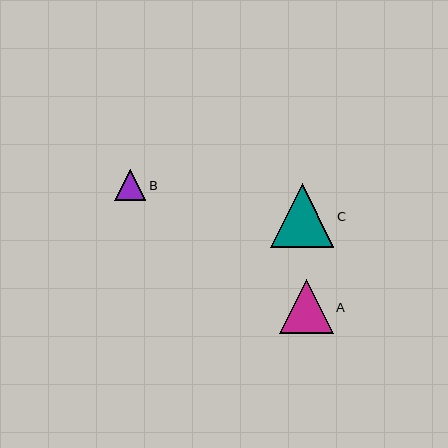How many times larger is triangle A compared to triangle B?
Triangle A is approximately 1.7 times the size of triangle B.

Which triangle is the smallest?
Triangle B is the smallest with a size of approximately 31 pixels.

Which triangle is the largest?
Triangle C is the largest with a size of approximately 63 pixels.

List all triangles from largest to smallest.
From largest to smallest: C, A, B.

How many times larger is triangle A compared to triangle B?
Triangle A is approximately 1.7 times the size of triangle B.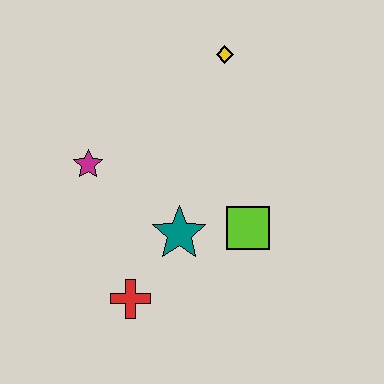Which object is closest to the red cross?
The teal star is closest to the red cross.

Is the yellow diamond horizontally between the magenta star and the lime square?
Yes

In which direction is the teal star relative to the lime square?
The teal star is to the left of the lime square.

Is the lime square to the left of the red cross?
No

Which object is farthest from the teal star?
The yellow diamond is farthest from the teal star.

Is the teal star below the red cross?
No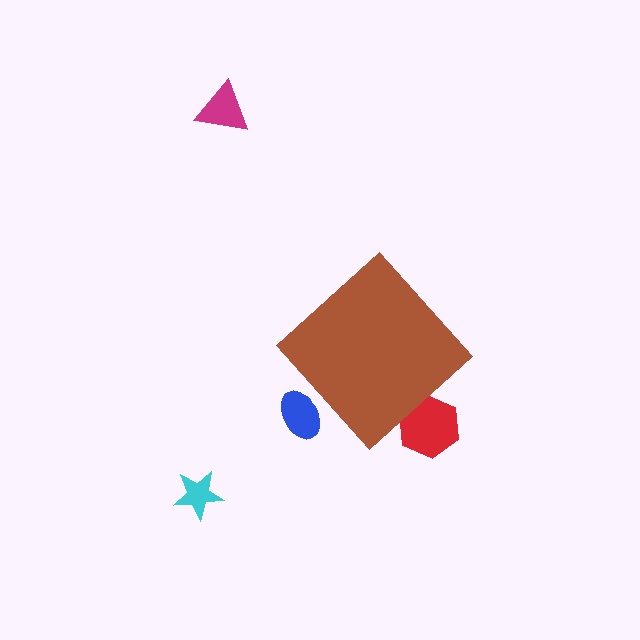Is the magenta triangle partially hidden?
No, the magenta triangle is fully visible.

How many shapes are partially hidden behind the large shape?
2 shapes are partially hidden.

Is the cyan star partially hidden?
No, the cyan star is fully visible.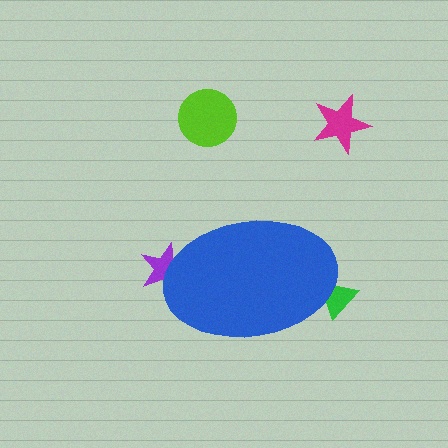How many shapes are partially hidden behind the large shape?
2 shapes are partially hidden.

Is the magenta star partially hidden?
No, the magenta star is fully visible.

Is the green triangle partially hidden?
Yes, the green triangle is partially hidden behind the blue ellipse.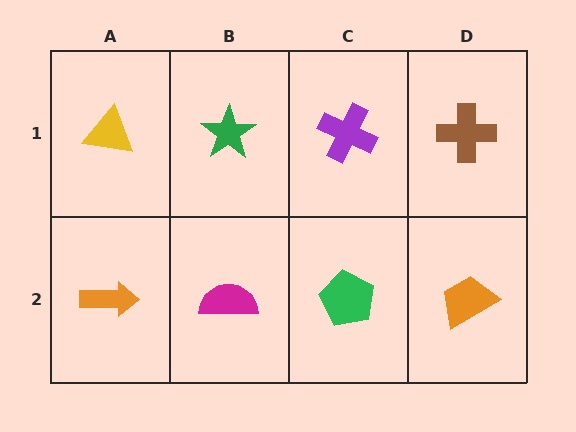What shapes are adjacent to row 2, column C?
A purple cross (row 1, column C), a magenta semicircle (row 2, column B), an orange trapezoid (row 2, column D).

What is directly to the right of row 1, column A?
A green star.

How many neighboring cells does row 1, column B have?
3.